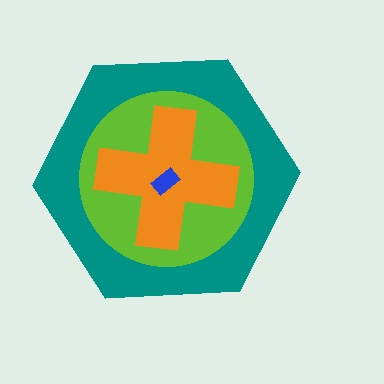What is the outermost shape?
The teal hexagon.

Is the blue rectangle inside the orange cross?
Yes.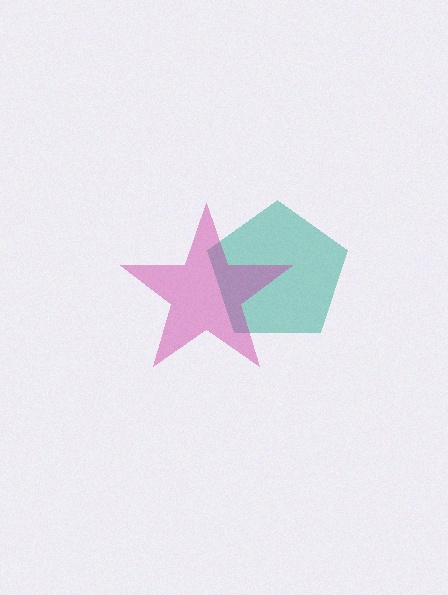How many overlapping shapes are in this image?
There are 2 overlapping shapes in the image.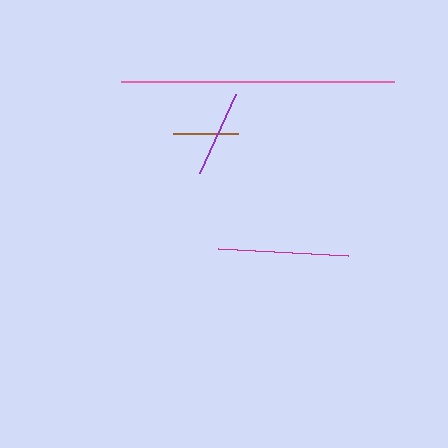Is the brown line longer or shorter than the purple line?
The purple line is longer than the brown line.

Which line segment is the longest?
The pink line is the longest at approximately 273 pixels.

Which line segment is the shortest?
The brown line is the shortest at approximately 66 pixels.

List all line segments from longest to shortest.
From longest to shortest: pink, magenta, purple, brown.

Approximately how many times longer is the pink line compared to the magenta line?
The pink line is approximately 2.1 times the length of the magenta line.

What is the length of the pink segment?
The pink segment is approximately 273 pixels long.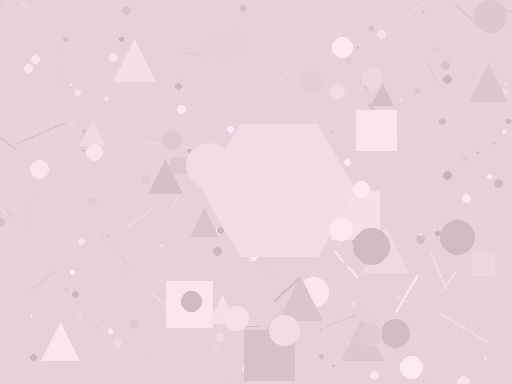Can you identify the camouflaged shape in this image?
The camouflaged shape is a hexagon.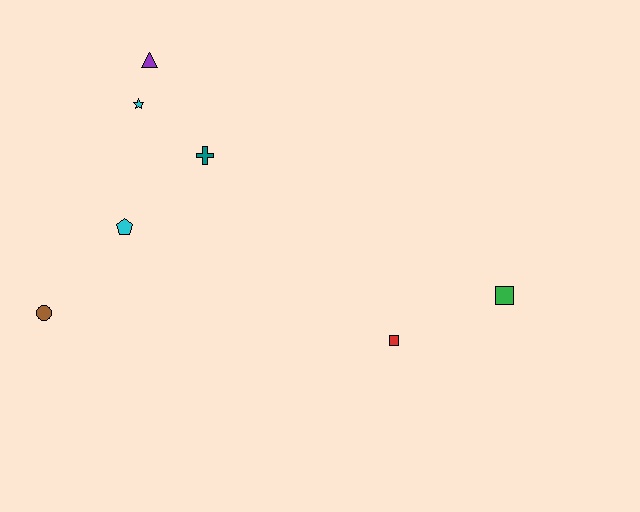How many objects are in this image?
There are 7 objects.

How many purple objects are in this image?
There is 1 purple object.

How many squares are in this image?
There are 2 squares.